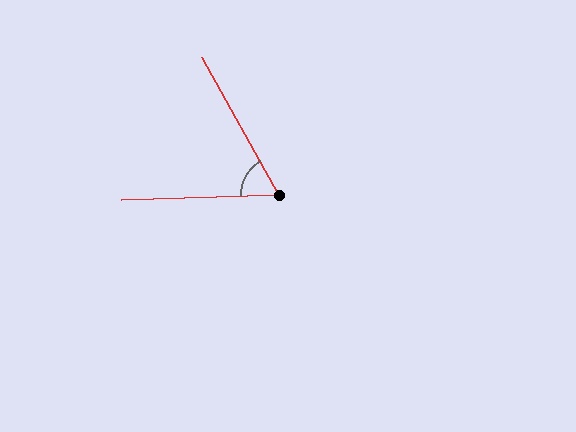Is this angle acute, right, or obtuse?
It is acute.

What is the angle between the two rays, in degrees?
Approximately 63 degrees.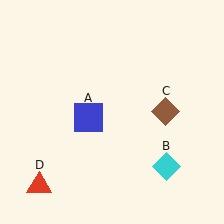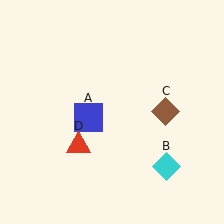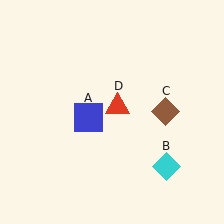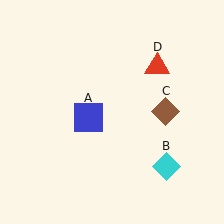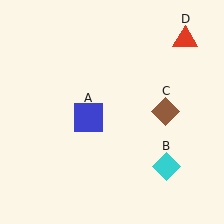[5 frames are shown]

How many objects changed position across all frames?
1 object changed position: red triangle (object D).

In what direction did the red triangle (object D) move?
The red triangle (object D) moved up and to the right.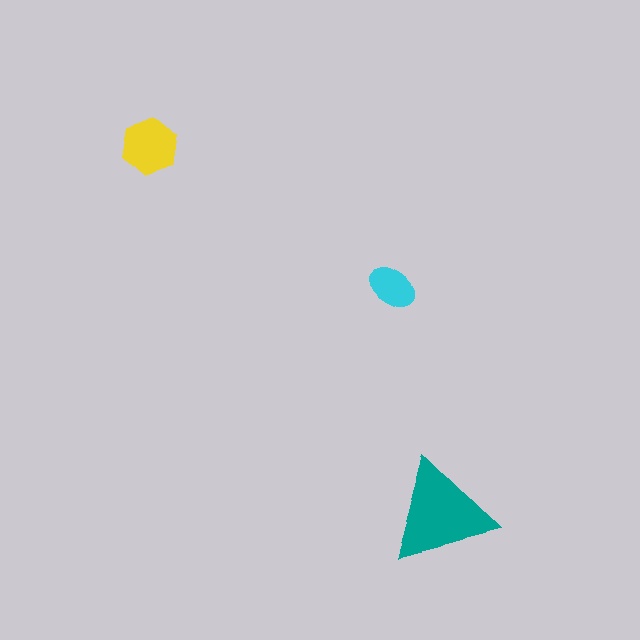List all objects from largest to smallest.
The teal triangle, the yellow hexagon, the cyan ellipse.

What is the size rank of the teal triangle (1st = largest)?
1st.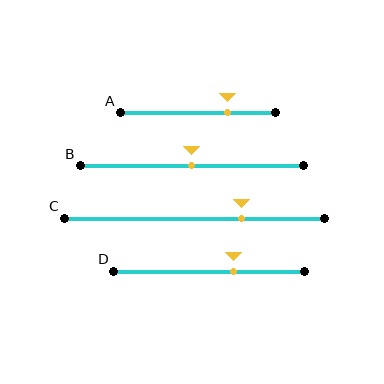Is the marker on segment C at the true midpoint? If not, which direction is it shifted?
No, the marker on segment C is shifted to the right by about 18% of the segment length.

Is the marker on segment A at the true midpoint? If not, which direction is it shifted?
No, the marker on segment A is shifted to the right by about 19% of the segment length.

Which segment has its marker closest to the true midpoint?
Segment B has its marker closest to the true midpoint.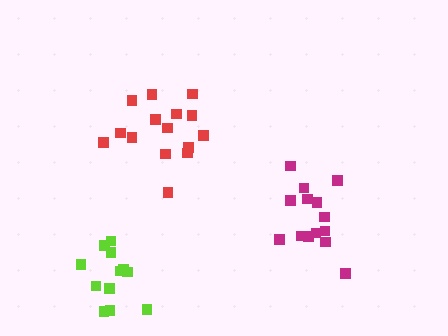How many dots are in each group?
Group 1: 14 dots, Group 2: 15 dots, Group 3: 12 dots (41 total).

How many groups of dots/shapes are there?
There are 3 groups.